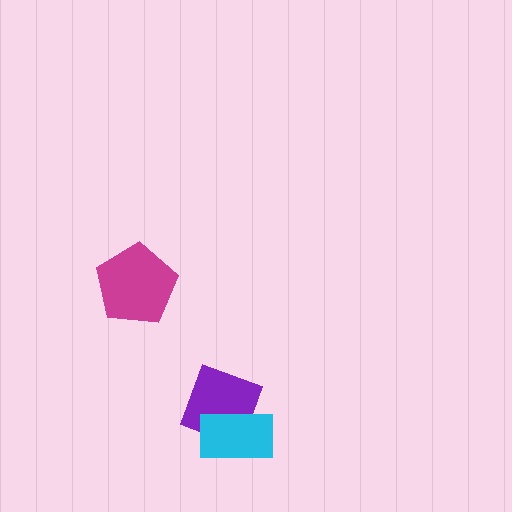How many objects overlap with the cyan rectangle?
1 object overlaps with the cyan rectangle.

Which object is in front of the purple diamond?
The cyan rectangle is in front of the purple diamond.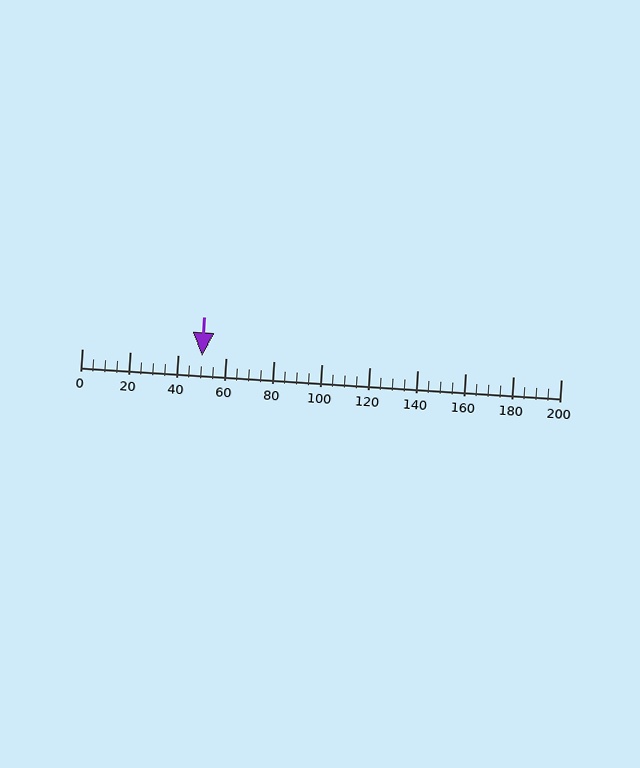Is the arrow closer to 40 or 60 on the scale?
The arrow is closer to 60.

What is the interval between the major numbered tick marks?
The major tick marks are spaced 20 units apart.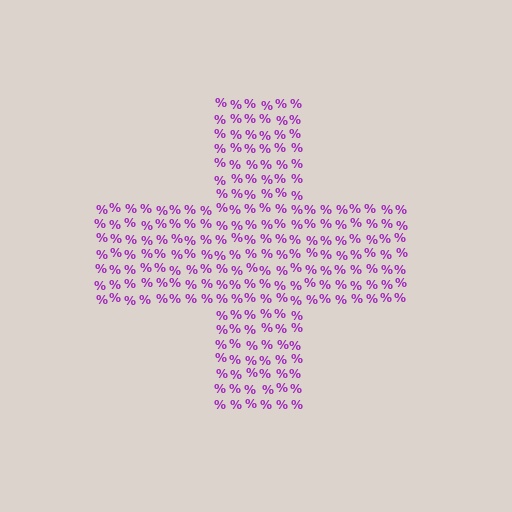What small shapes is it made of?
It is made of small percent signs.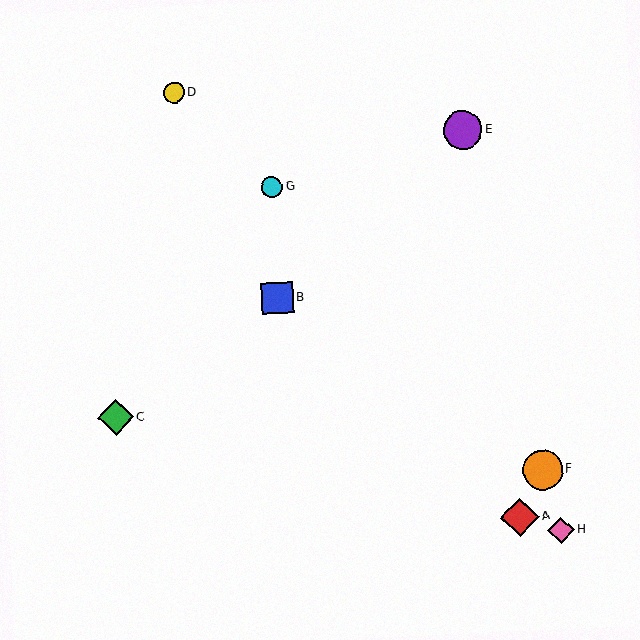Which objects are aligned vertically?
Objects B, G are aligned vertically.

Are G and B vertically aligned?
Yes, both are at x≈272.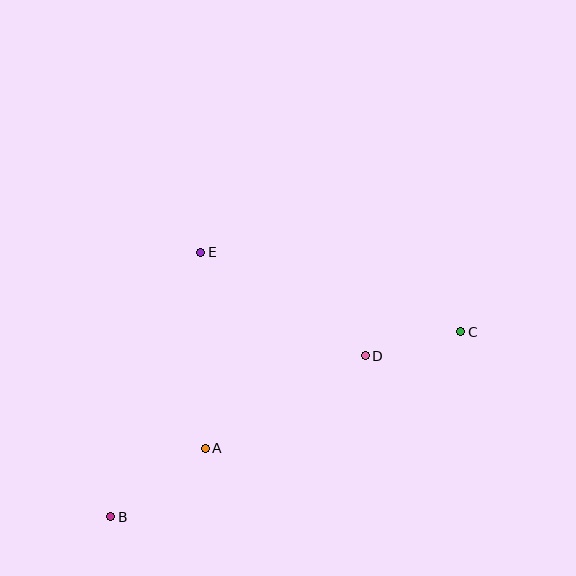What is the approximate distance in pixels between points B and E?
The distance between B and E is approximately 279 pixels.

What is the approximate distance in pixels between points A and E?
The distance between A and E is approximately 196 pixels.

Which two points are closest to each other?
Points C and D are closest to each other.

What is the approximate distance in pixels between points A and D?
The distance between A and D is approximately 185 pixels.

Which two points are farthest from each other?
Points B and C are farthest from each other.